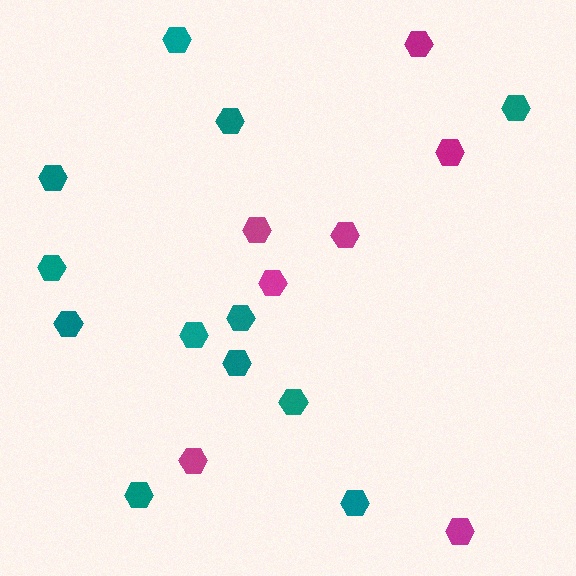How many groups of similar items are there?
There are 2 groups: one group of teal hexagons (12) and one group of magenta hexagons (7).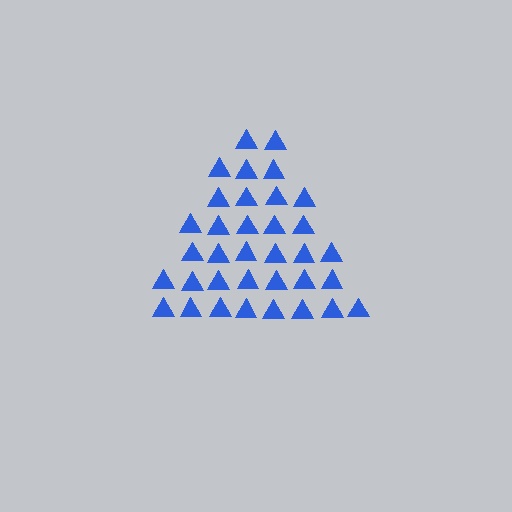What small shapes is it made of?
It is made of small triangles.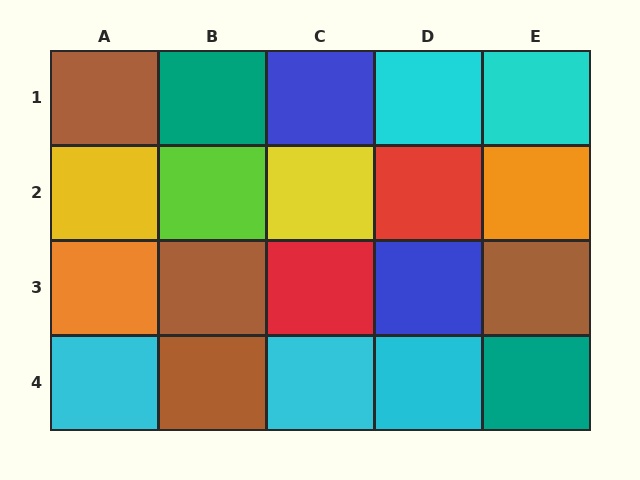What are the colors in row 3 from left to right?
Orange, brown, red, blue, brown.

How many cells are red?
2 cells are red.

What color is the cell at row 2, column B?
Lime.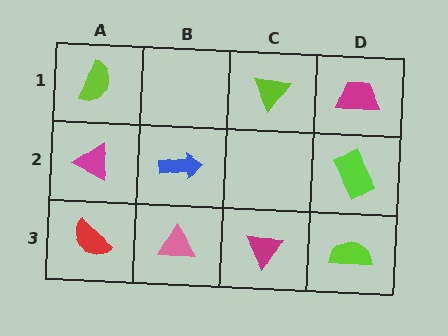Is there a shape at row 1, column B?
No, that cell is empty.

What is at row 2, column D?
A lime rectangle.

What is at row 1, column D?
A magenta trapezoid.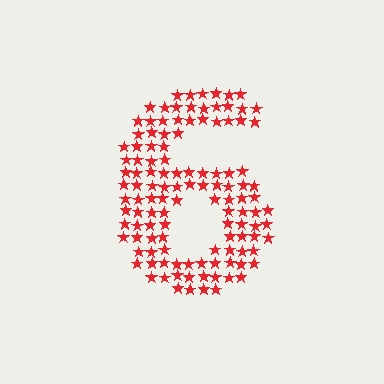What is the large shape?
The large shape is the digit 6.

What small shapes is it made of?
It is made of small stars.